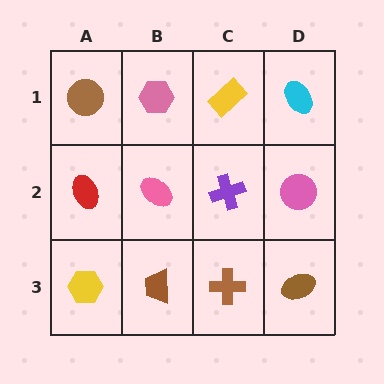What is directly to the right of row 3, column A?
A brown trapezoid.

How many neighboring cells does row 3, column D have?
2.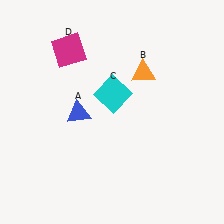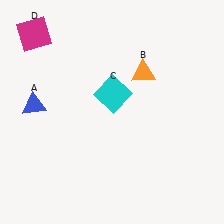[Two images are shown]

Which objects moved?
The objects that moved are: the blue triangle (A), the magenta square (D).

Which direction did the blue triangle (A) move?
The blue triangle (A) moved left.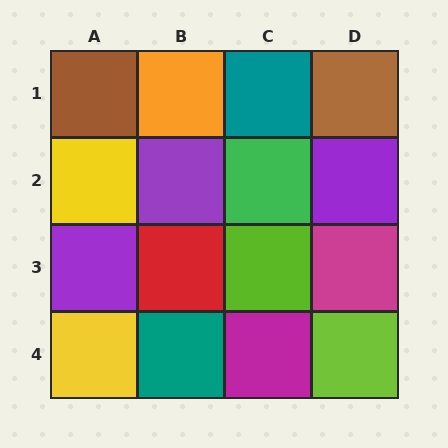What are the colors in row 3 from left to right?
Purple, red, lime, magenta.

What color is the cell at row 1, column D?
Brown.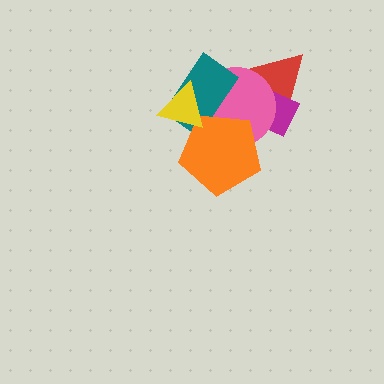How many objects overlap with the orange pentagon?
3 objects overlap with the orange pentagon.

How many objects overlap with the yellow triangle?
3 objects overlap with the yellow triangle.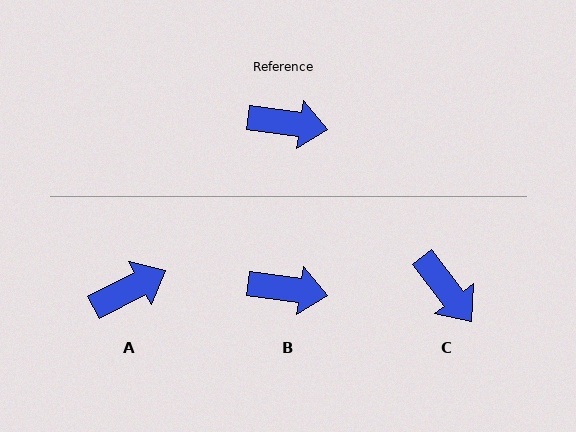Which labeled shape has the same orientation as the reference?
B.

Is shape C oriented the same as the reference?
No, it is off by about 44 degrees.